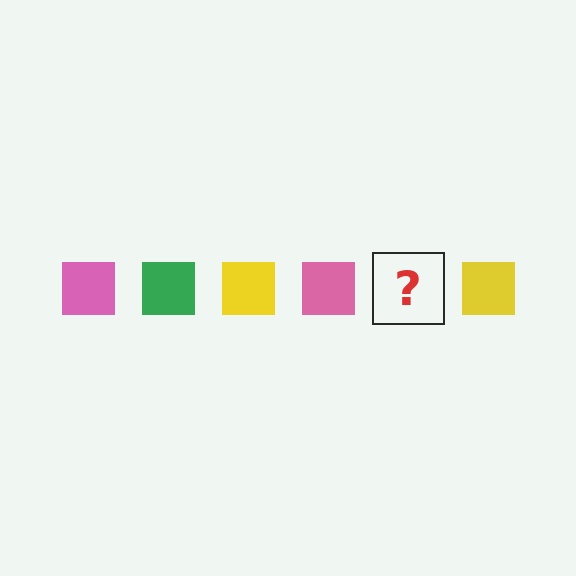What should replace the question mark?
The question mark should be replaced with a green square.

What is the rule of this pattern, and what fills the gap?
The rule is that the pattern cycles through pink, green, yellow squares. The gap should be filled with a green square.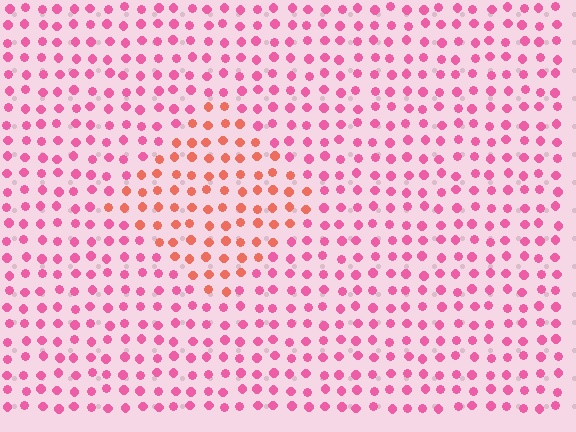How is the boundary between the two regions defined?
The boundary is defined purely by a slight shift in hue (about 37 degrees). Spacing, size, and orientation are identical on both sides.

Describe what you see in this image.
The image is filled with small pink elements in a uniform arrangement. A diamond-shaped region is visible where the elements are tinted to a slightly different hue, forming a subtle color boundary.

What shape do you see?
I see a diamond.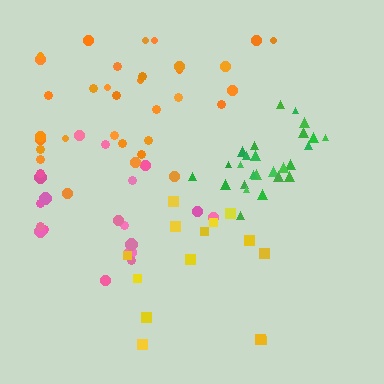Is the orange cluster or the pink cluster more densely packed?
Pink.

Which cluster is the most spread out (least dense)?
Yellow.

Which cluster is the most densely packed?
Green.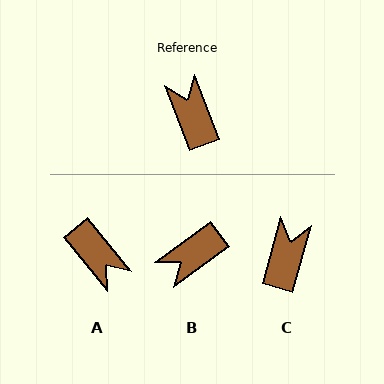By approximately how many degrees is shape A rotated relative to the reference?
Approximately 161 degrees clockwise.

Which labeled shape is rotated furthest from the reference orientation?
A, about 161 degrees away.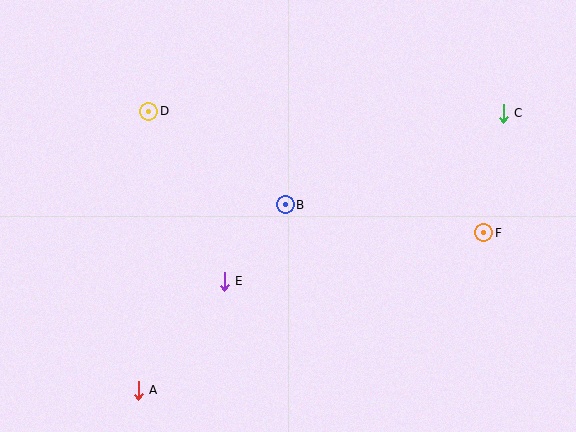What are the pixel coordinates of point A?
Point A is at (138, 390).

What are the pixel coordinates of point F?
Point F is at (484, 233).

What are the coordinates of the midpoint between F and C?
The midpoint between F and C is at (493, 173).